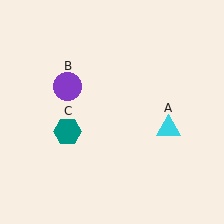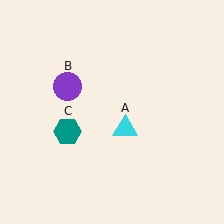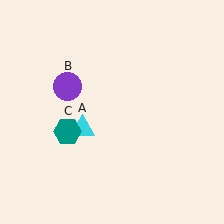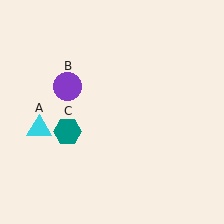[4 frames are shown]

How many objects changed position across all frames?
1 object changed position: cyan triangle (object A).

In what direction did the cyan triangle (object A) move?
The cyan triangle (object A) moved left.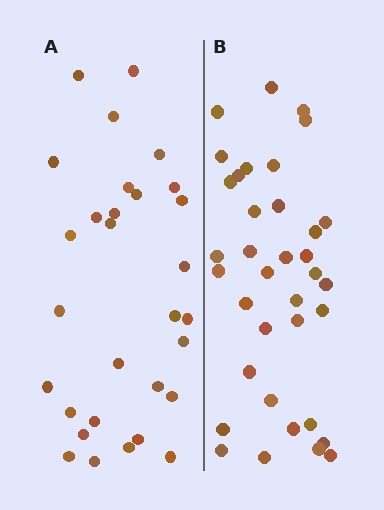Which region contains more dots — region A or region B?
Region B (the right region) has more dots.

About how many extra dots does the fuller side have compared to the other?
Region B has about 6 more dots than region A.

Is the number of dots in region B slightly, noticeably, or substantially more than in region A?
Region B has only slightly more — the two regions are fairly close. The ratio is roughly 1.2 to 1.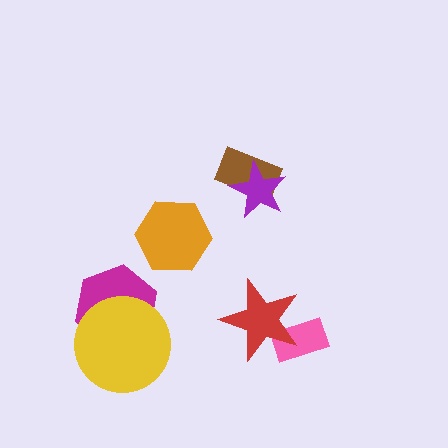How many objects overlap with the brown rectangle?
1 object overlaps with the brown rectangle.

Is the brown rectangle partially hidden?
Yes, it is partially covered by another shape.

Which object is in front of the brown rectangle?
The purple star is in front of the brown rectangle.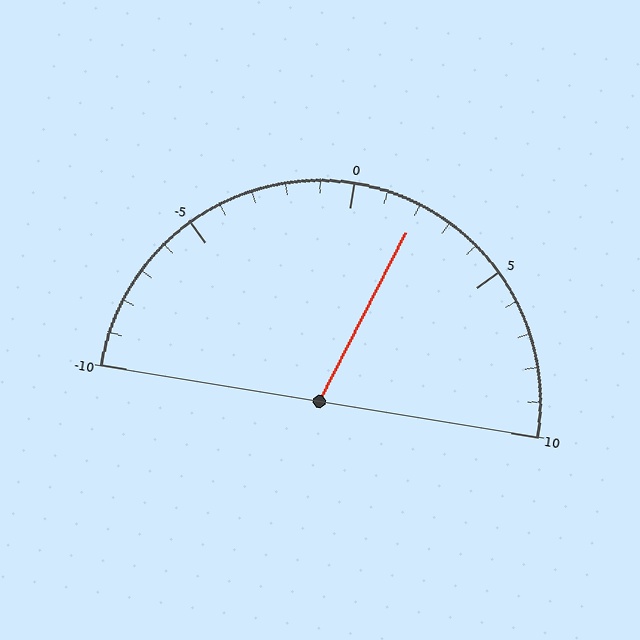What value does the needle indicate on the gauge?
The needle indicates approximately 2.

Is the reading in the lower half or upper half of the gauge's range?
The reading is in the upper half of the range (-10 to 10).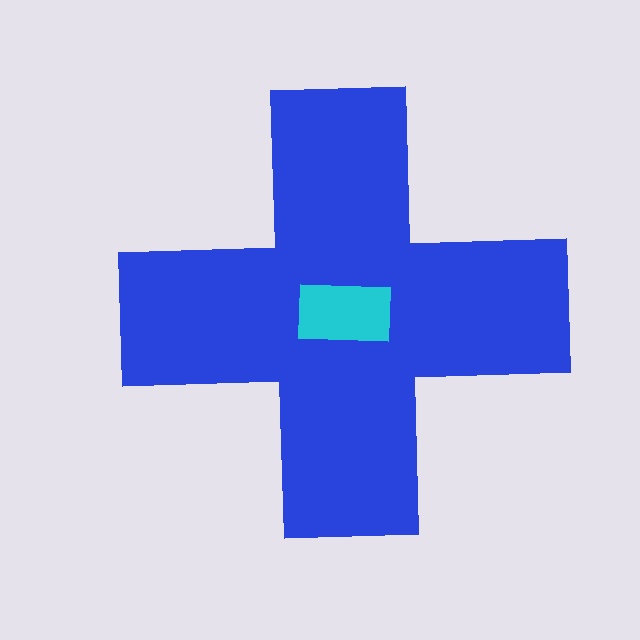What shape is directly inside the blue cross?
The cyan rectangle.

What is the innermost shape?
The cyan rectangle.